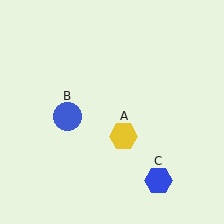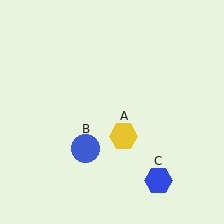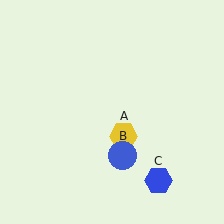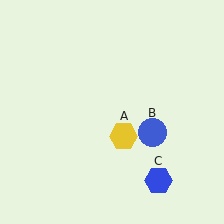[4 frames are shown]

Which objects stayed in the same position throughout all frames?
Yellow hexagon (object A) and blue hexagon (object C) remained stationary.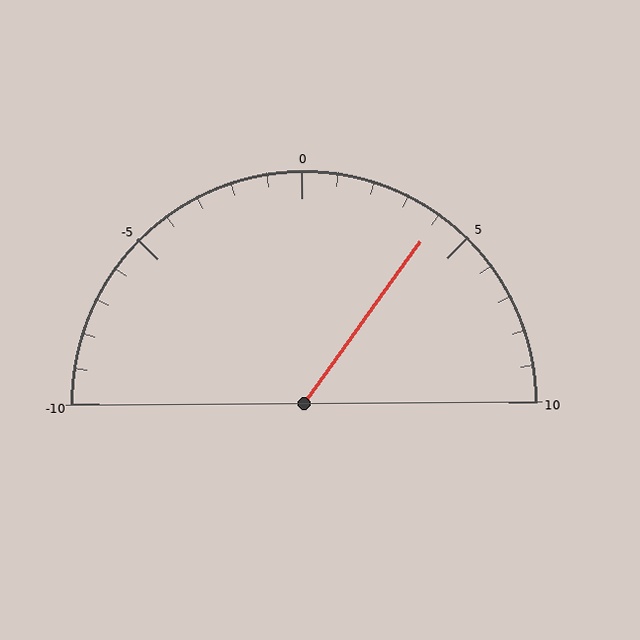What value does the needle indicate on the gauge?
The needle indicates approximately 4.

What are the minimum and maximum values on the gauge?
The gauge ranges from -10 to 10.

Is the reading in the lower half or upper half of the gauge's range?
The reading is in the upper half of the range (-10 to 10).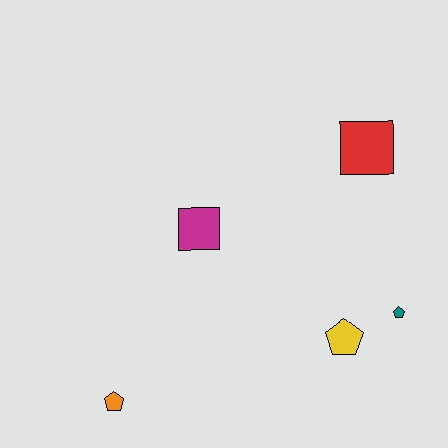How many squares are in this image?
There are 2 squares.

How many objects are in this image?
There are 5 objects.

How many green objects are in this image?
There are no green objects.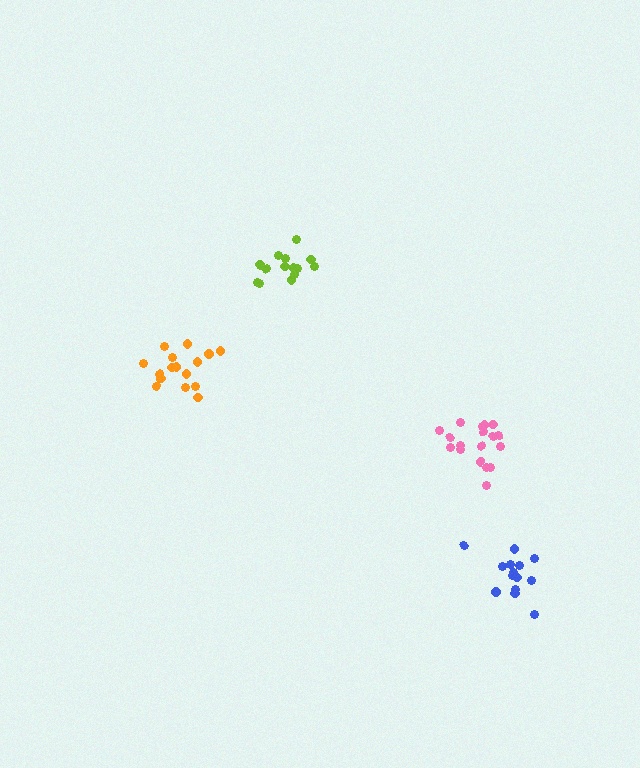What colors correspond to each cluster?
The clusters are colored: blue, orange, lime, pink.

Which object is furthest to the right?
The blue cluster is rightmost.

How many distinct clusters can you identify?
There are 4 distinct clusters.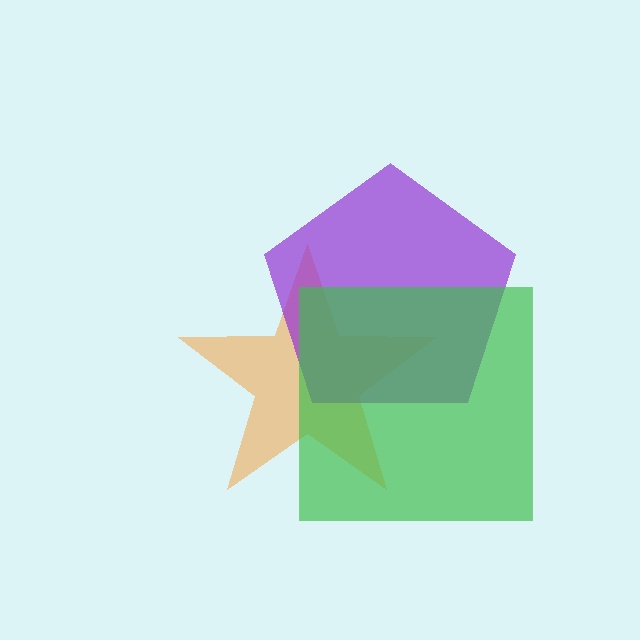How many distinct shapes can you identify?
There are 3 distinct shapes: an orange star, a purple pentagon, a green square.